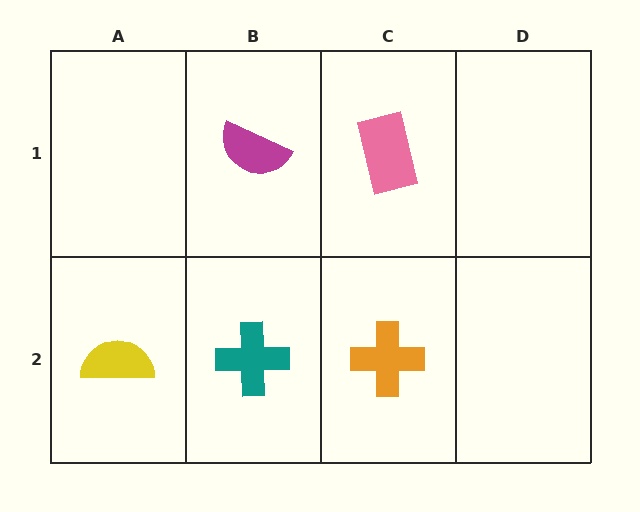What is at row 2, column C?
An orange cross.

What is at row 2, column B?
A teal cross.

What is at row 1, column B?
A magenta semicircle.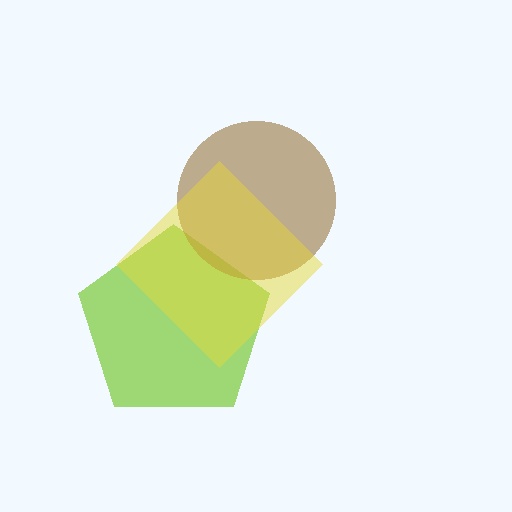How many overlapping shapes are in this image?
There are 3 overlapping shapes in the image.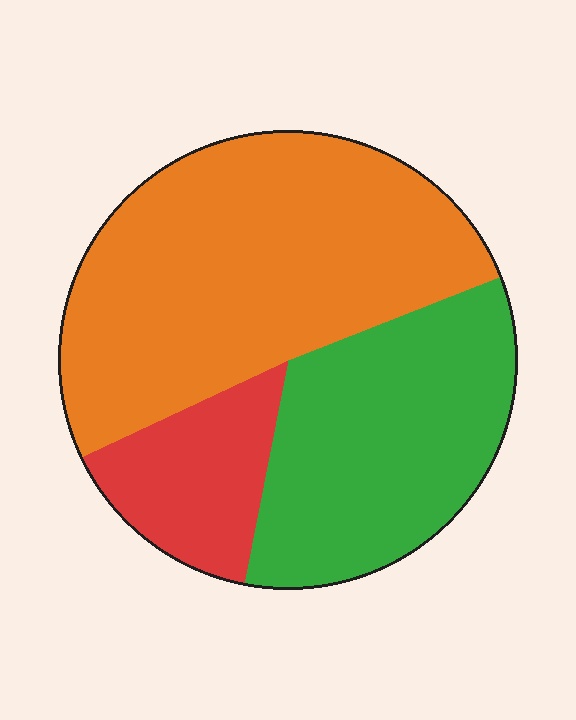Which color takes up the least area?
Red, at roughly 15%.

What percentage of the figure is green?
Green takes up between a quarter and a half of the figure.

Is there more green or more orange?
Orange.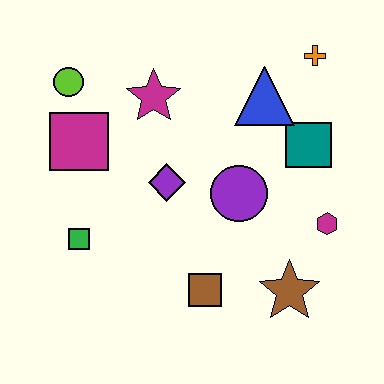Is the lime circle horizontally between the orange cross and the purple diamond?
No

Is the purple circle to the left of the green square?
No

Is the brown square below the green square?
Yes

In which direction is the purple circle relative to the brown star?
The purple circle is above the brown star.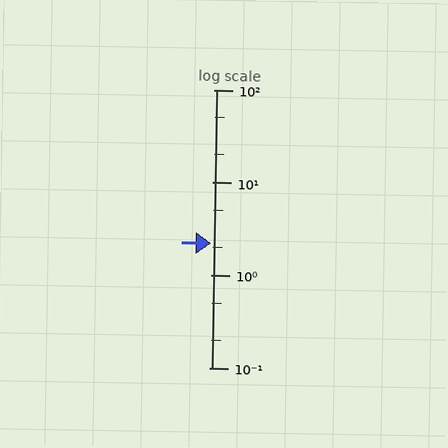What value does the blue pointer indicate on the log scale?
The pointer indicates approximately 2.2.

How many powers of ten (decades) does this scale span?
The scale spans 3 decades, from 0.1 to 100.